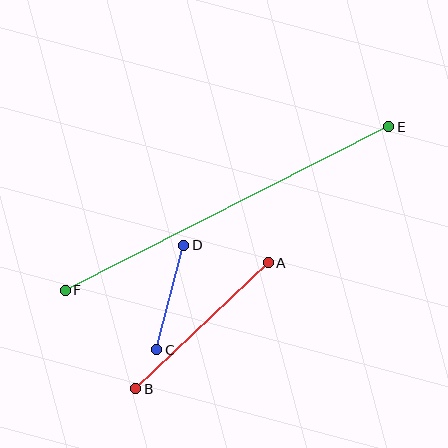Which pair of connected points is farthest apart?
Points E and F are farthest apart.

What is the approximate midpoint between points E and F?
The midpoint is at approximately (227, 208) pixels.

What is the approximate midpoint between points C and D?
The midpoint is at approximately (170, 297) pixels.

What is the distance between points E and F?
The distance is approximately 363 pixels.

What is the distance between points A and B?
The distance is approximately 183 pixels.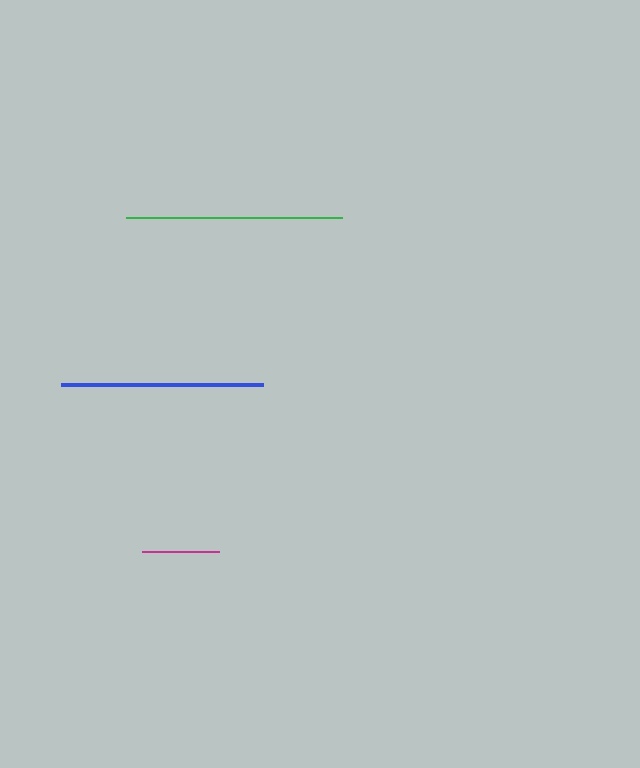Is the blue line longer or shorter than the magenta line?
The blue line is longer than the magenta line.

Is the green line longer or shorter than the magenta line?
The green line is longer than the magenta line.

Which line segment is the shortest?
The magenta line is the shortest at approximately 76 pixels.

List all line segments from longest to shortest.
From longest to shortest: green, blue, magenta.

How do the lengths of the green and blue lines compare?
The green and blue lines are approximately the same length.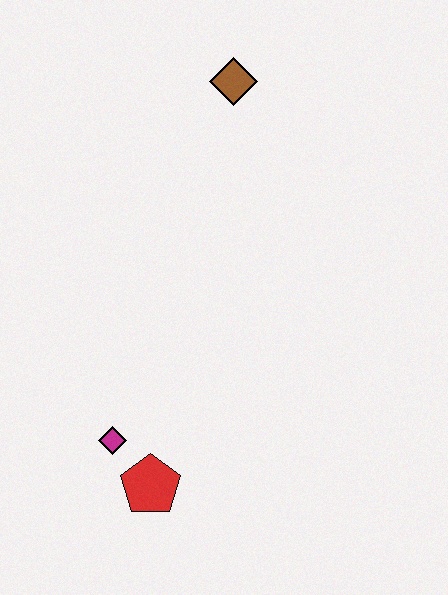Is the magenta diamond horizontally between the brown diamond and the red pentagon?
No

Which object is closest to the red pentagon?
The magenta diamond is closest to the red pentagon.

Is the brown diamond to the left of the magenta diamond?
No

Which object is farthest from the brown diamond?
The red pentagon is farthest from the brown diamond.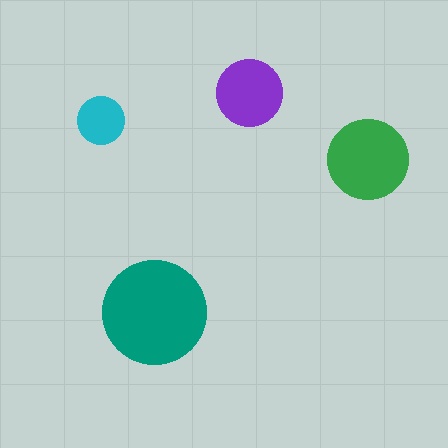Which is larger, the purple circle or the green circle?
The green one.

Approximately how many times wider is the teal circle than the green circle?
About 1.5 times wider.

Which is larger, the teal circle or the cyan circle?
The teal one.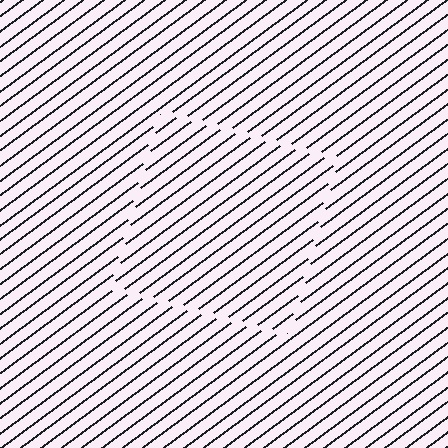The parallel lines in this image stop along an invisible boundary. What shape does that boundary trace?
An illusory square. The interior of the shape contains the same grating, shifted by half a period — the contour is defined by the phase discontinuity where line-ends from the inner and outer gratings abut.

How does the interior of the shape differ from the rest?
The interior of the shape contains the same grating, shifted by half a period — the contour is defined by the phase discontinuity where line-ends from the inner and outer gratings abut.